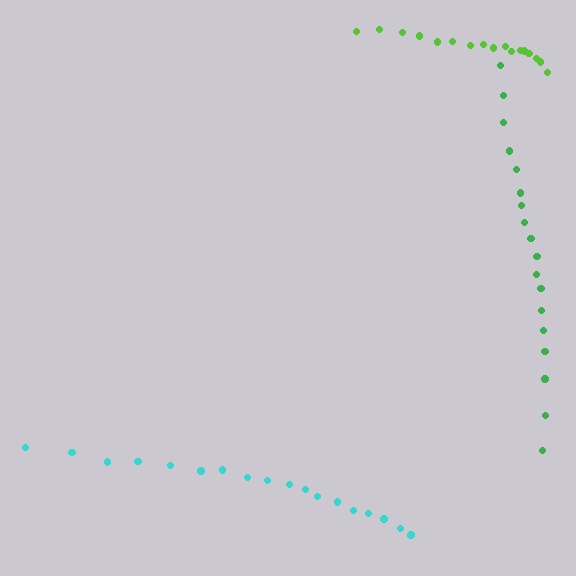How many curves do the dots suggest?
There are 3 distinct paths.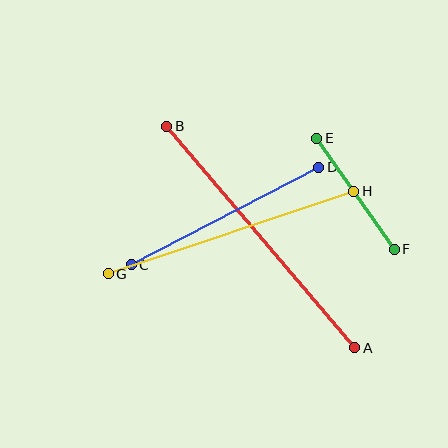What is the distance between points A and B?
The distance is approximately 291 pixels.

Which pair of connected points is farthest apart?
Points A and B are farthest apart.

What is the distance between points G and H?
The distance is approximately 259 pixels.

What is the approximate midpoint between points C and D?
The midpoint is at approximately (225, 216) pixels.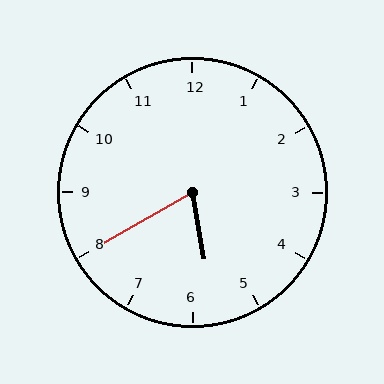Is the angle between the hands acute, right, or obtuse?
It is acute.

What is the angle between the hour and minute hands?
Approximately 70 degrees.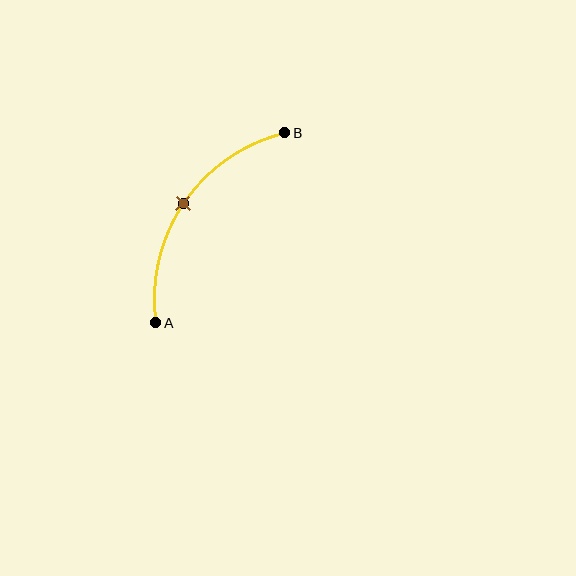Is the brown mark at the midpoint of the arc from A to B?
Yes. The brown mark lies on the arc at equal arc-length from both A and B — it is the arc midpoint.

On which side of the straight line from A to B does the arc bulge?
The arc bulges above and to the left of the straight line connecting A and B.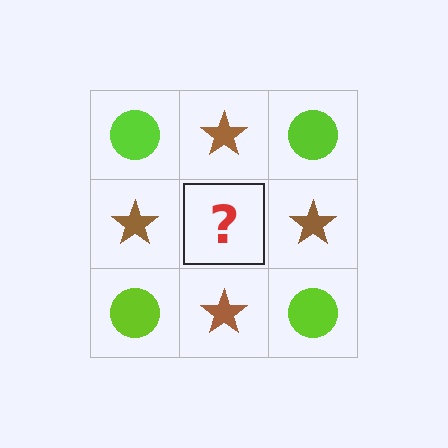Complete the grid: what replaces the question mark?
The question mark should be replaced with a lime circle.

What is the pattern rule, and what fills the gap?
The rule is that it alternates lime circle and brown star in a checkerboard pattern. The gap should be filled with a lime circle.